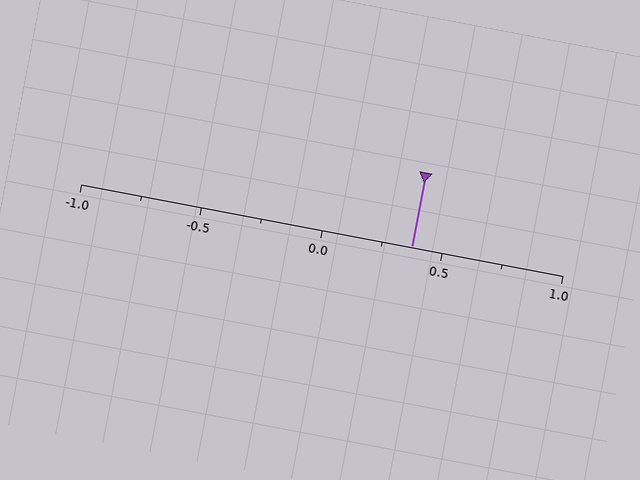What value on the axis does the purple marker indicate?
The marker indicates approximately 0.38.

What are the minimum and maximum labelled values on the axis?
The axis runs from -1.0 to 1.0.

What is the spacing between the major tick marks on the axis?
The major ticks are spaced 0.5 apart.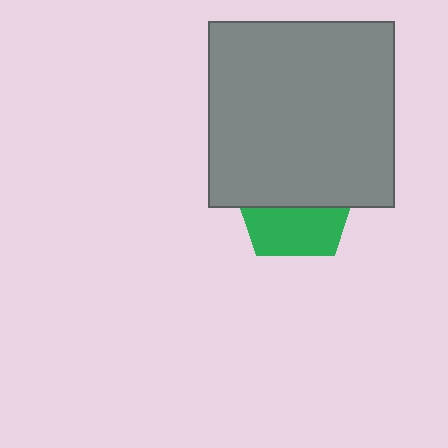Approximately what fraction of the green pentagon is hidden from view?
Roughly 57% of the green pentagon is hidden behind the gray square.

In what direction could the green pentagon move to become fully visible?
The green pentagon could move down. That would shift it out from behind the gray square entirely.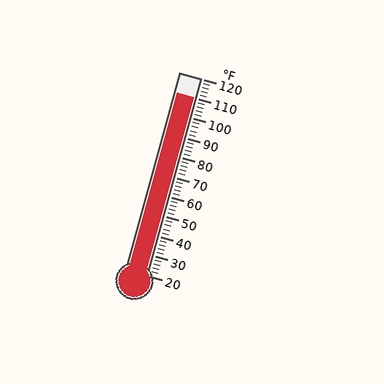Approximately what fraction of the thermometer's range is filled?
The thermometer is filled to approximately 90% of its range.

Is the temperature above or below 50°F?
The temperature is above 50°F.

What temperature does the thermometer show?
The thermometer shows approximately 110°F.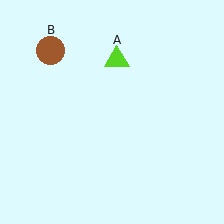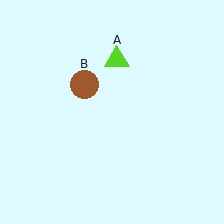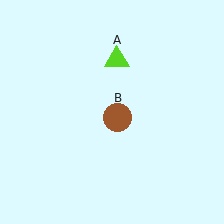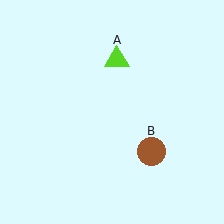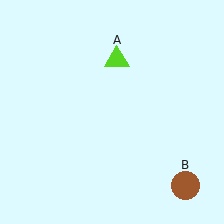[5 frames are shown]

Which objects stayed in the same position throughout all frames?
Lime triangle (object A) remained stationary.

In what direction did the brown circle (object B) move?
The brown circle (object B) moved down and to the right.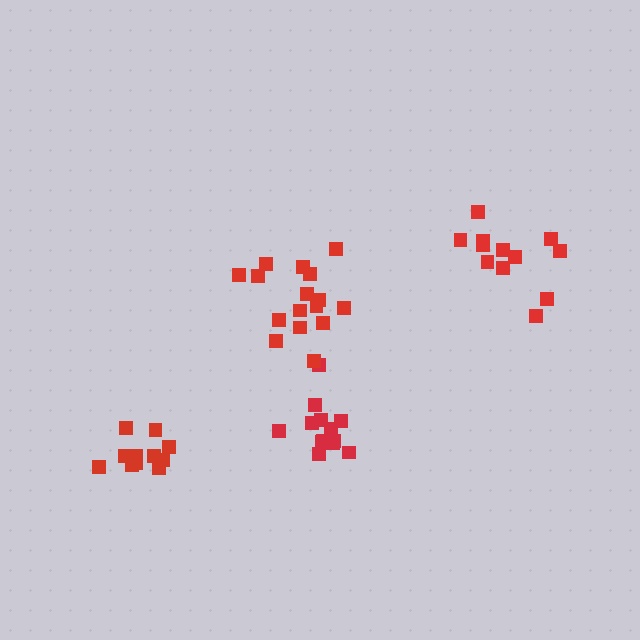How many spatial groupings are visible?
There are 4 spatial groupings.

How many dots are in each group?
Group 1: 12 dots, Group 2: 14 dots, Group 3: 16 dots, Group 4: 11 dots (53 total).